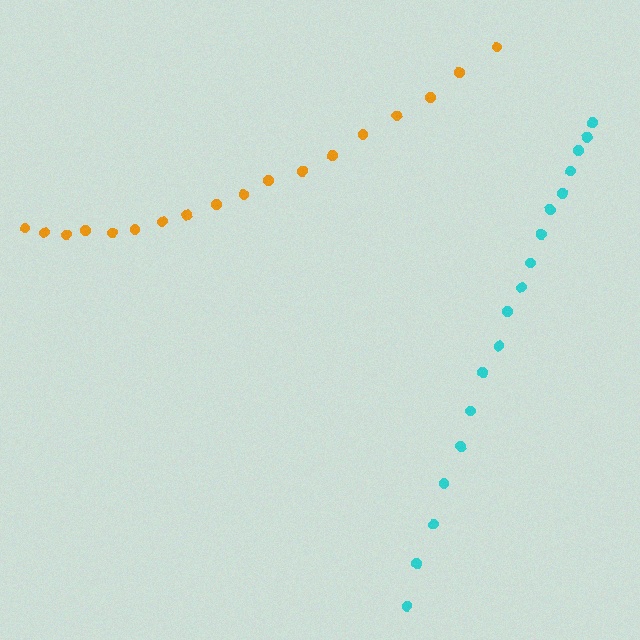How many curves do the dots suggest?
There are 2 distinct paths.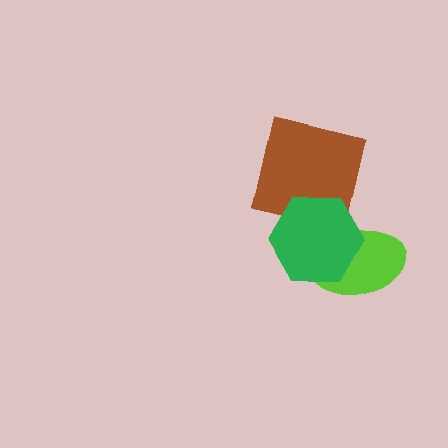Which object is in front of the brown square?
The green hexagon is in front of the brown square.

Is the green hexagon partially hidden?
No, no other shape covers it.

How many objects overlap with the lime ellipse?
1 object overlaps with the lime ellipse.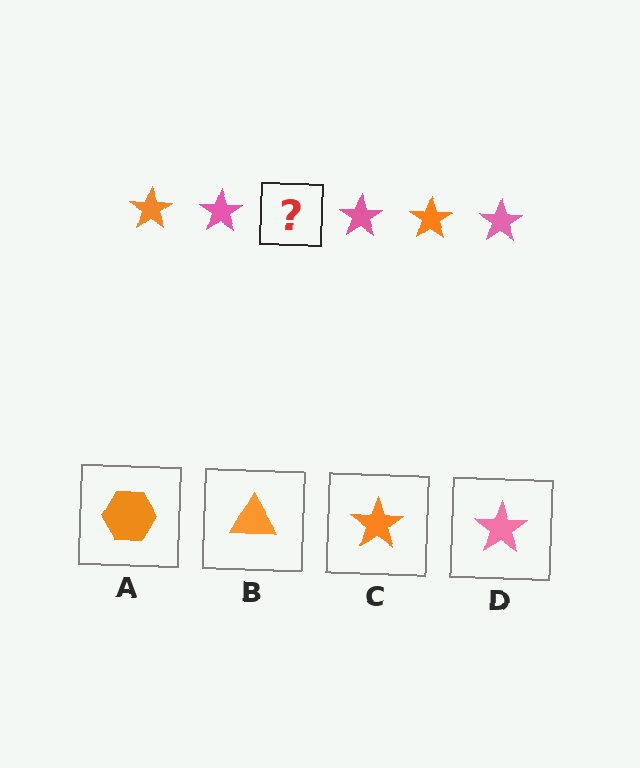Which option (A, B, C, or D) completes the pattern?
C.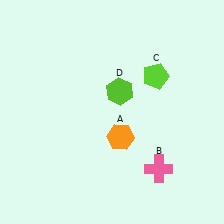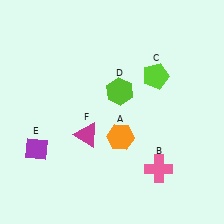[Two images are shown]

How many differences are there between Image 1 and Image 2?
There are 2 differences between the two images.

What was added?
A purple diamond (E), a magenta triangle (F) were added in Image 2.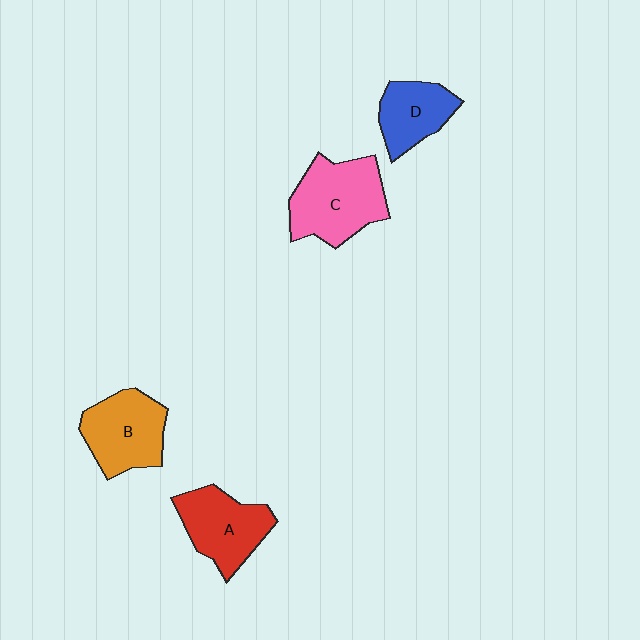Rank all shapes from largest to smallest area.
From largest to smallest: C (pink), B (orange), A (red), D (blue).